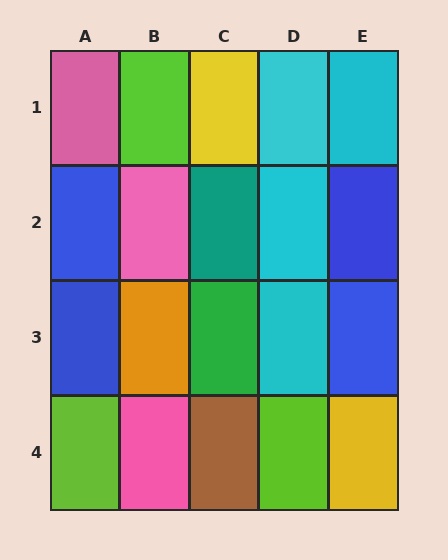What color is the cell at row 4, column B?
Pink.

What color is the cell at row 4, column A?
Lime.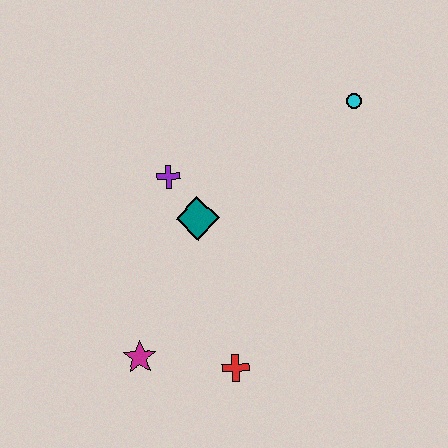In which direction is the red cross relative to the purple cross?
The red cross is below the purple cross.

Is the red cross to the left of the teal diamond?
No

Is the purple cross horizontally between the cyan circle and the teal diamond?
No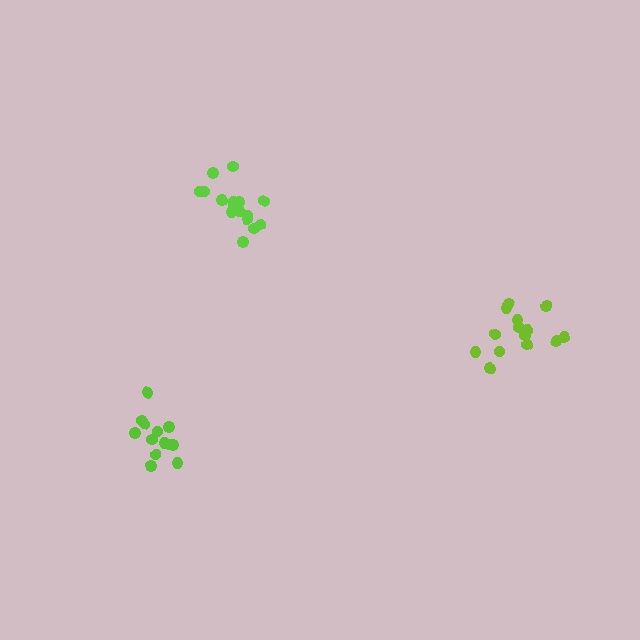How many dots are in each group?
Group 1: 14 dots, Group 2: 16 dots, Group 3: 13 dots (43 total).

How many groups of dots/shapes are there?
There are 3 groups.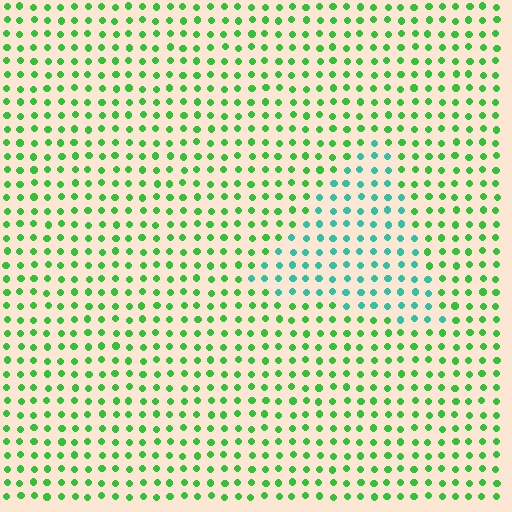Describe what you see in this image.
The image is filled with small green elements in a uniform arrangement. A triangle-shaped region is visible where the elements are tinted to a slightly different hue, forming a subtle color boundary.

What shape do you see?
I see a triangle.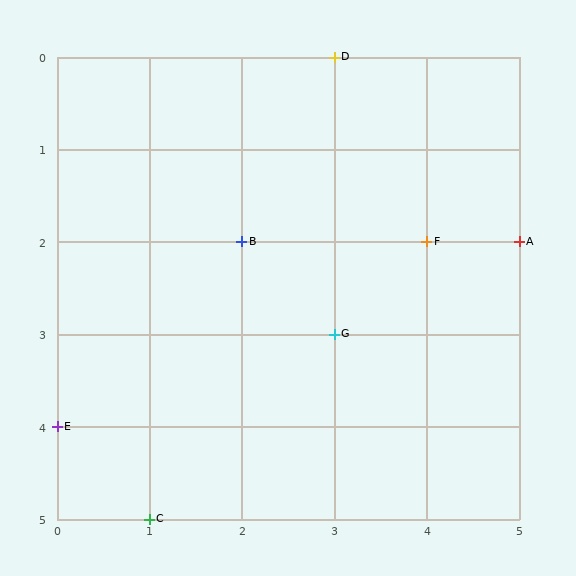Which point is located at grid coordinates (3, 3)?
Point G is at (3, 3).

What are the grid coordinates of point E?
Point E is at grid coordinates (0, 4).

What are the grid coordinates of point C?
Point C is at grid coordinates (1, 5).